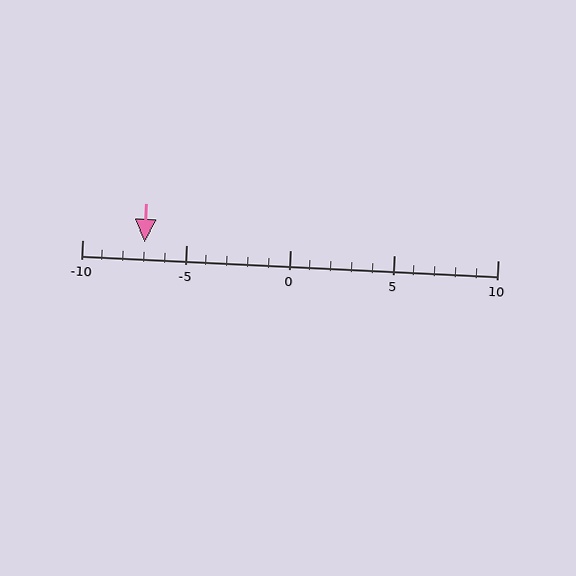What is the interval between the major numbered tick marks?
The major tick marks are spaced 5 units apart.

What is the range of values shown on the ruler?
The ruler shows values from -10 to 10.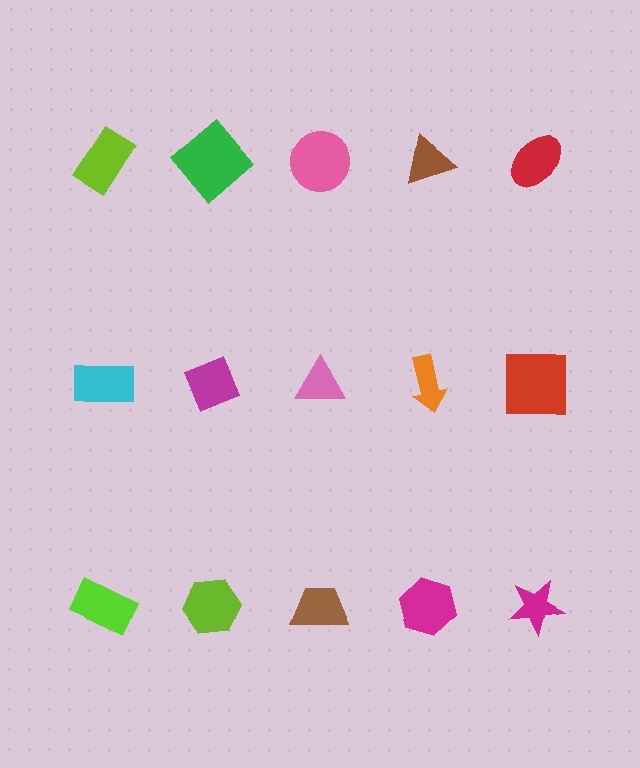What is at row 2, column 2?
A magenta diamond.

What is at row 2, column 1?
A cyan rectangle.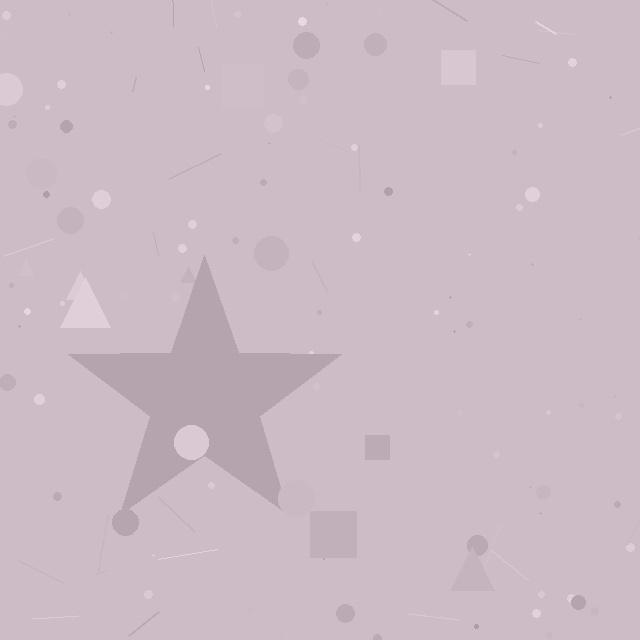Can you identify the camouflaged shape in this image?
The camouflaged shape is a star.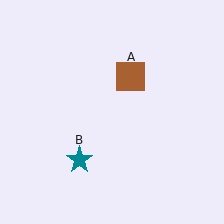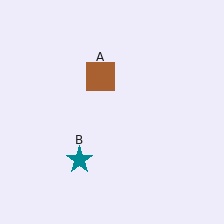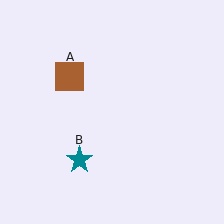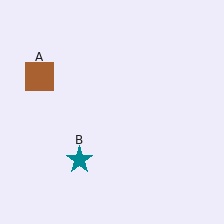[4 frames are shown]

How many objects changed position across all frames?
1 object changed position: brown square (object A).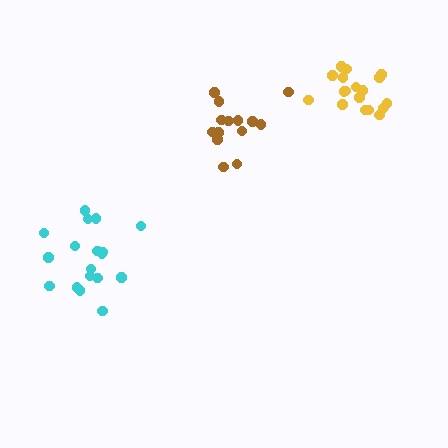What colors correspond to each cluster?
The clusters are colored: cyan, yellow, brown.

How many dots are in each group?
Group 1: 18 dots, Group 2: 18 dots, Group 3: 15 dots (51 total).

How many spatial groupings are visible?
There are 3 spatial groupings.